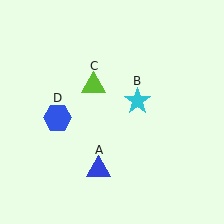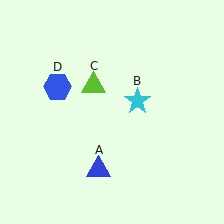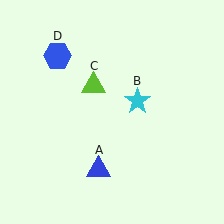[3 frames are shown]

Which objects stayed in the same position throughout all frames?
Blue triangle (object A) and cyan star (object B) and lime triangle (object C) remained stationary.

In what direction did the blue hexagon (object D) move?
The blue hexagon (object D) moved up.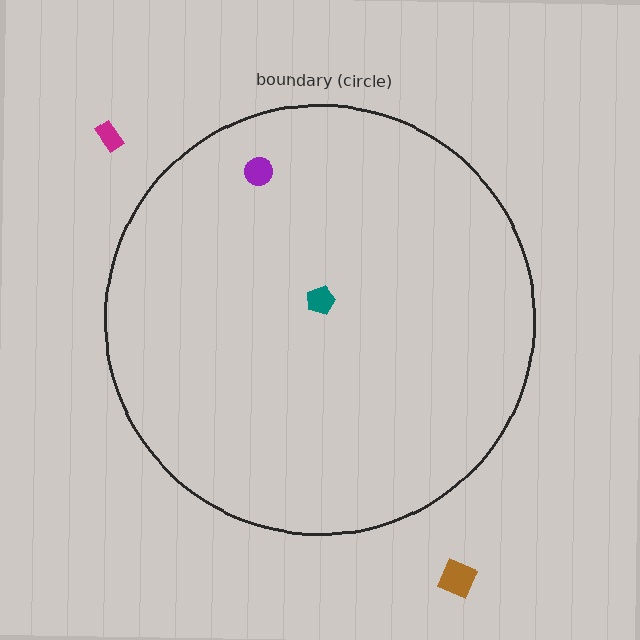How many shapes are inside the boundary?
2 inside, 2 outside.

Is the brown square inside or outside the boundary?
Outside.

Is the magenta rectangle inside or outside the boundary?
Outside.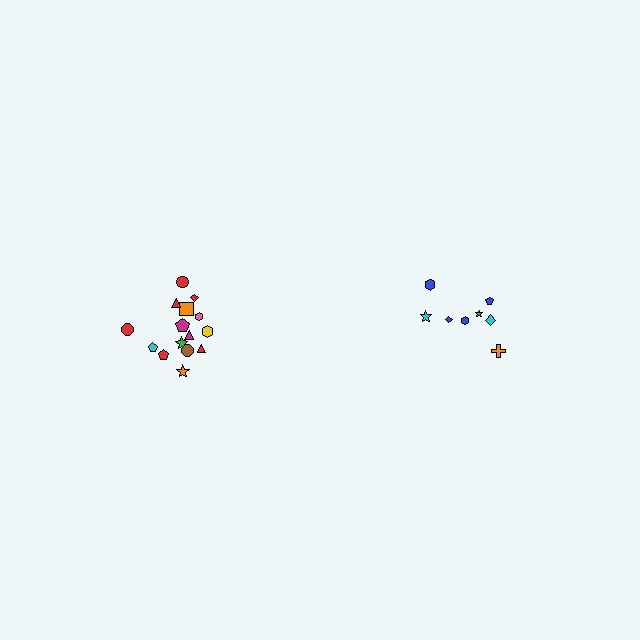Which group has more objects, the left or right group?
The left group.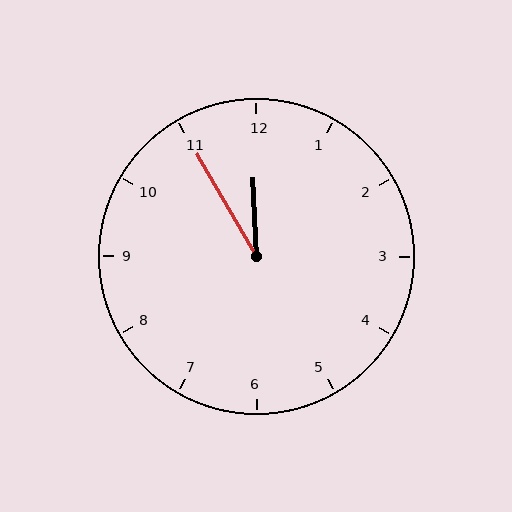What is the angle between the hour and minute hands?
Approximately 28 degrees.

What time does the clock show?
11:55.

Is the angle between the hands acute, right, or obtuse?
It is acute.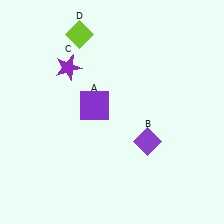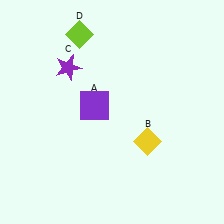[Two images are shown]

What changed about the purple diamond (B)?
In Image 1, B is purple. In Image 2, it changed to yellow.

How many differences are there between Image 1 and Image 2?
There is 1 difference between the two images.